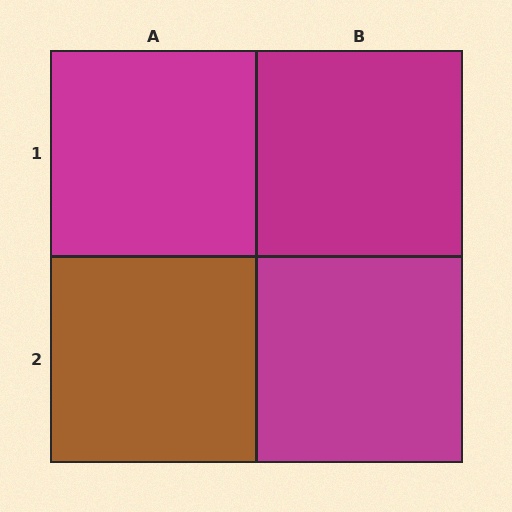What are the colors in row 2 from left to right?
Brown, magenta.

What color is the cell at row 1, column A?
Magenta.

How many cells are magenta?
3 cells are magenta.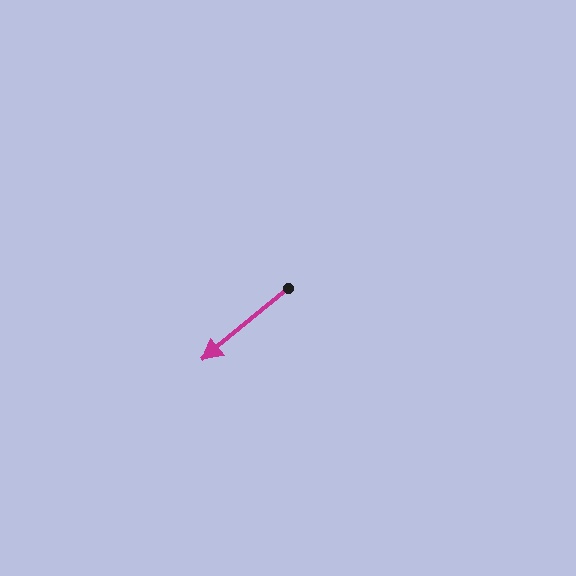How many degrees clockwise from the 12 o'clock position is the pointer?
Approximately 230 degrees.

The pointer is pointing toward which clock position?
Roughly 8 o'clock.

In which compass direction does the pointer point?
Southwest.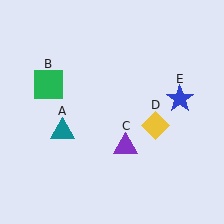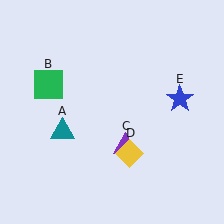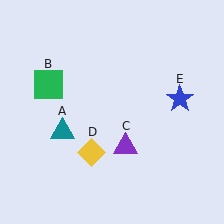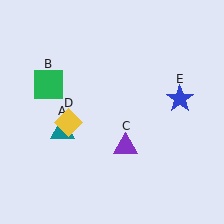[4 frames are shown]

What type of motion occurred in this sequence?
The yellow diamond (object D) rotated clockwise around the center of the scene.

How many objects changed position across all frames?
1 object changed position: yellow diamond (object D).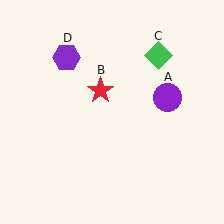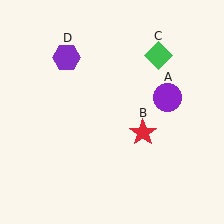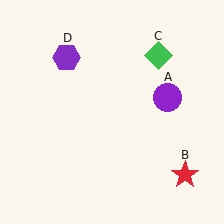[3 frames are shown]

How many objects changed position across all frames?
1 object changed position: red star (object B).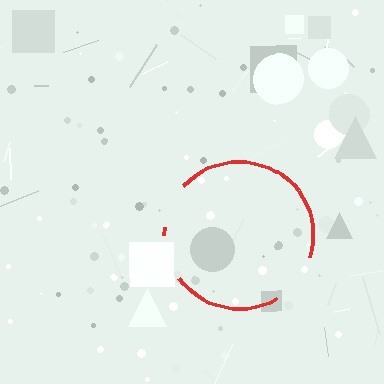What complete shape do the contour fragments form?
The contour fragments form a circle.